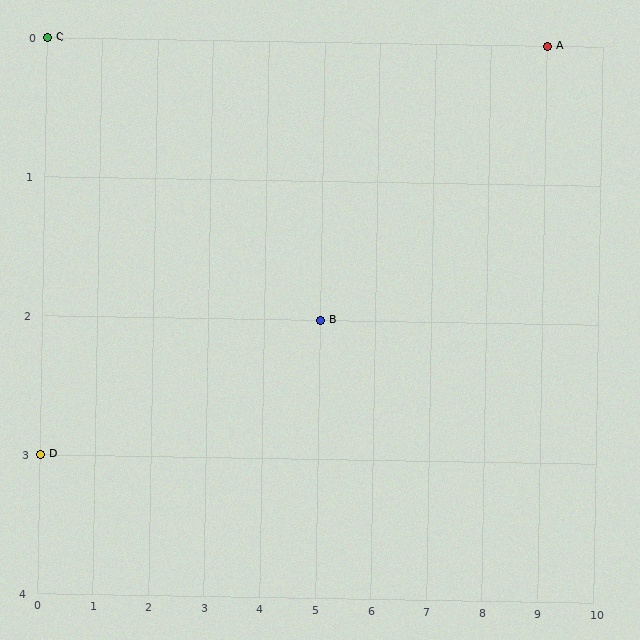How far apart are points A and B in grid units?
Points A and B are 4 columns and 2 rows apart (about 4.5 grid units diagonally).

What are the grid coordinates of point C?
Point C is at grid coordinates (0, 0).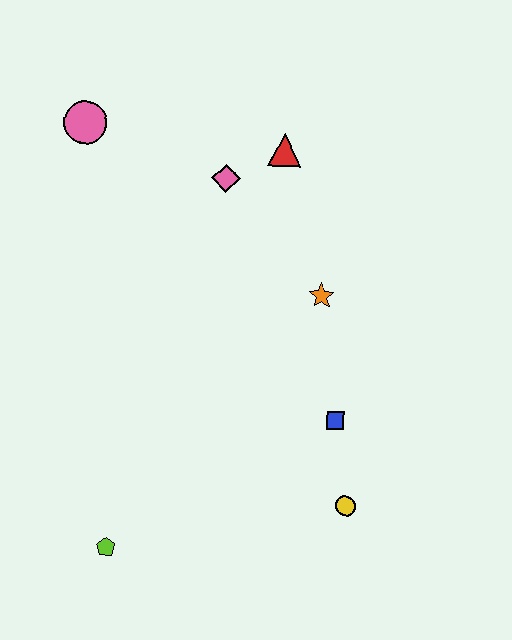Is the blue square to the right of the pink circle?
Yes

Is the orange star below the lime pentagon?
No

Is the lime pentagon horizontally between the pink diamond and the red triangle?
No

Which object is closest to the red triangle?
The pink diamond is closest to the red triangle.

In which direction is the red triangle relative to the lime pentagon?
The red triangle is above the lime pentagon.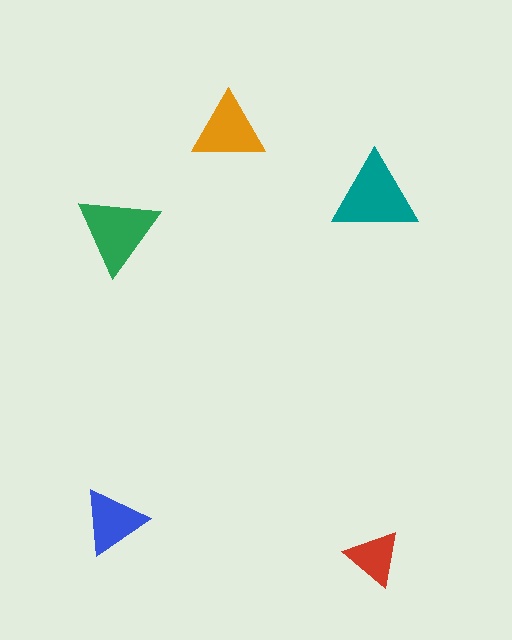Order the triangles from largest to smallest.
the teal one, the green one, the orange one, the blue one, the red one.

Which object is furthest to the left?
The blue triangle is leftmost.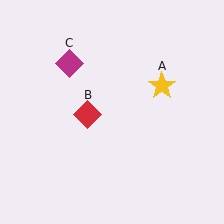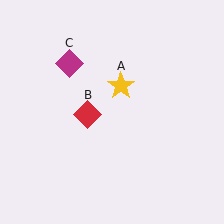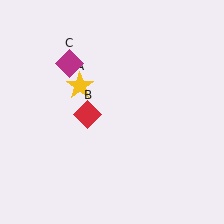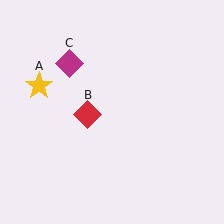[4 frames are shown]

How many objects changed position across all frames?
1 object changed position: yellow star (object A).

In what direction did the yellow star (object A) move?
The yellow star (object A) moved left.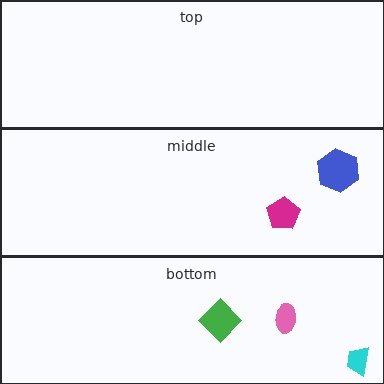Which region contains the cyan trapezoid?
The bottom region.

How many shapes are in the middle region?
2.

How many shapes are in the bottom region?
3.